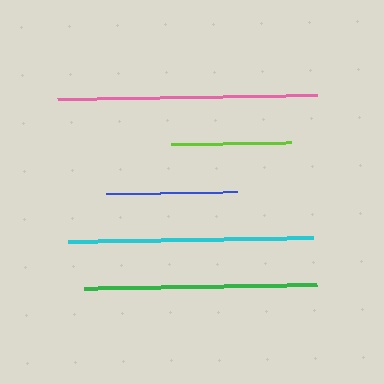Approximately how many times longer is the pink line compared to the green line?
The pink line is approximately 1.1 times the length of the green line.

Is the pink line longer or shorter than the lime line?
The pink line is longer than the lime line.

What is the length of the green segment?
The green segment is approximately 233 pixels long.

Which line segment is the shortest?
The lime line is the shortest at approximately 120 pixels.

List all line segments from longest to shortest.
From longest to shortest: pink, cyan, green, blue, lime.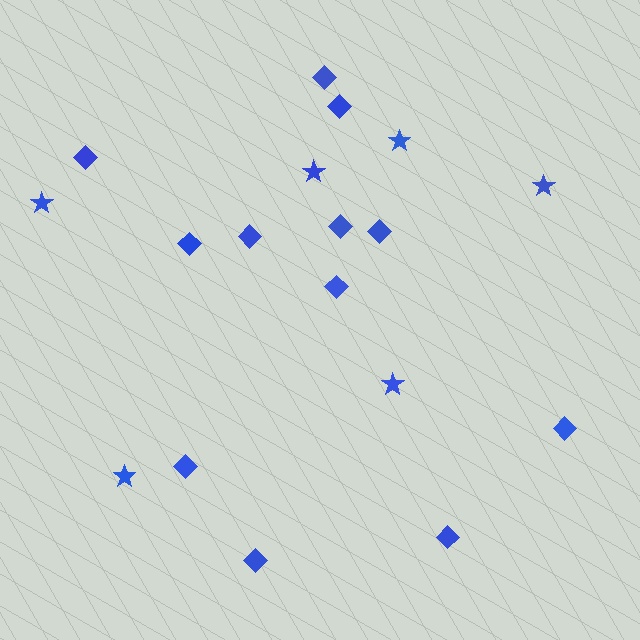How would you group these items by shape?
There are 2 groups: one group of stars (6) and one group of diamonds (12).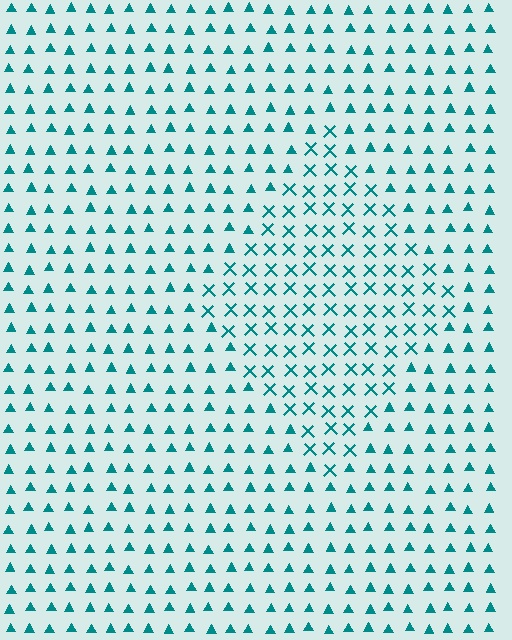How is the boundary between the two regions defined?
The boundary is defined by a change in element shape: X marks inside vs. triangles outside. All elements share the same color and spacing.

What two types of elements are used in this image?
The image uses X marks inside the diamond region and triangles outside it.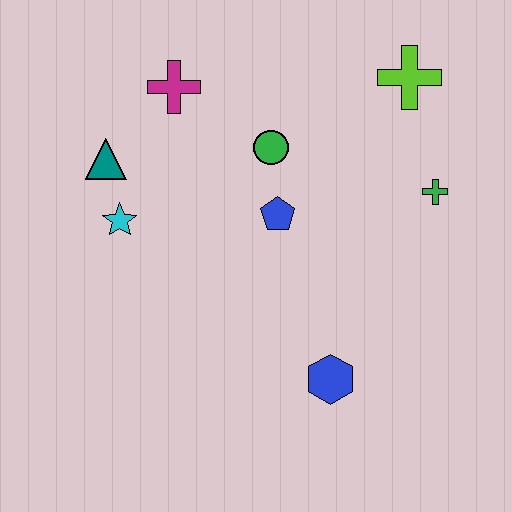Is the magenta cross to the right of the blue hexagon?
No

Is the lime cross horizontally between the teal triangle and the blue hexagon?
No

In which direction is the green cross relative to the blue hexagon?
The green cross is above the blue hexagon.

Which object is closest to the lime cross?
The green cross is closest to the lime cross.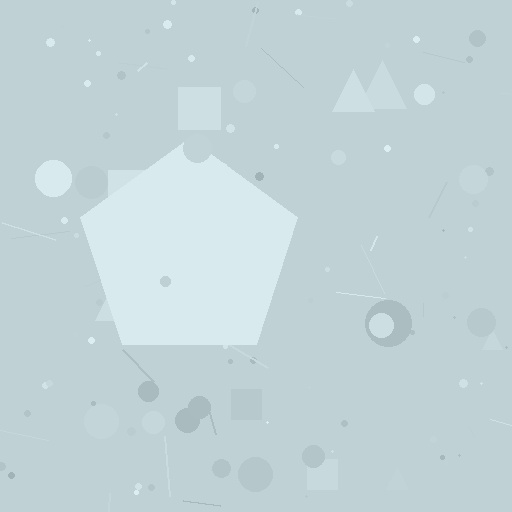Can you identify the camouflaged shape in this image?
The camouflaged shape is a pentagon.